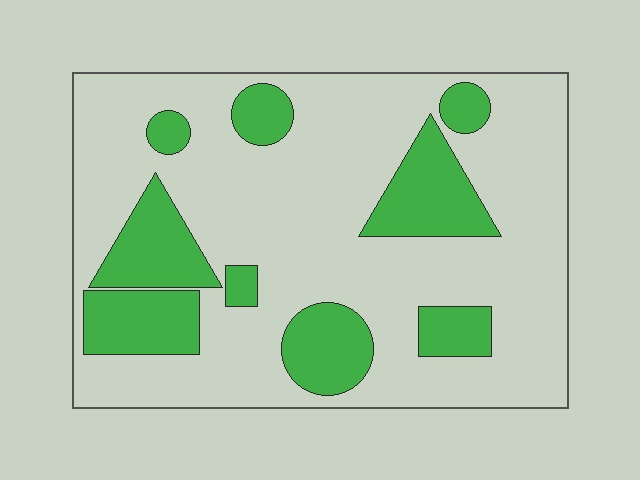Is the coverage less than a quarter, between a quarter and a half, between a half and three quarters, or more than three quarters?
Between a quarter and a half.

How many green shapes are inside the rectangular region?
9.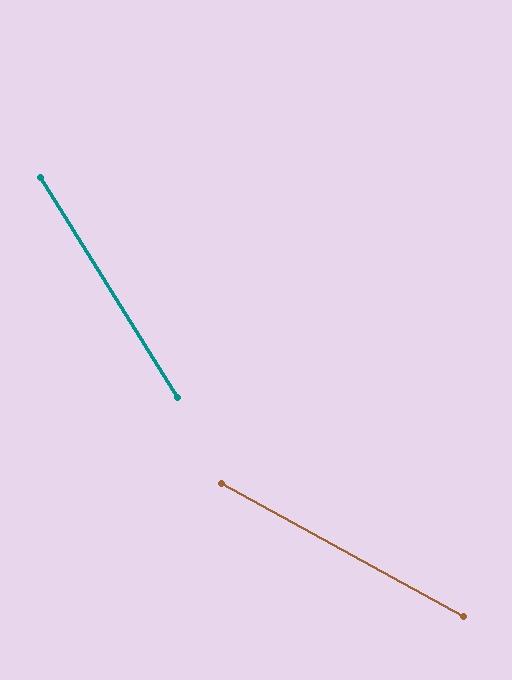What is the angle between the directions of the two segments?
Approximately 29 degrees.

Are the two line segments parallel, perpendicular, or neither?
Neither parallel nor perpendicular — they differ by about 29°.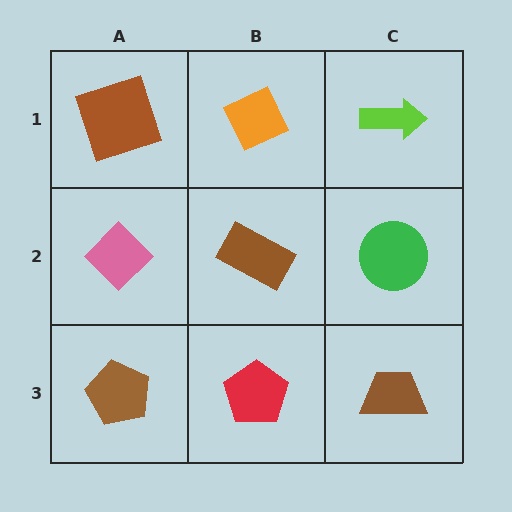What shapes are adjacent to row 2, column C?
A lime arrow (row 1, column C), a brown trapezoid (row 3, column C), a brown rectangle (row 2, column B).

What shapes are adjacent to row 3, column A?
A pink diamond (row 2, column A), a red pentagon (row 3, column B).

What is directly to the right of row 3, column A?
A red pentagon.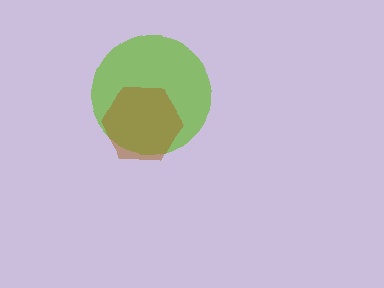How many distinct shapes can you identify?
There are 2 distinct shapes: a lime circle, a brown hexagon.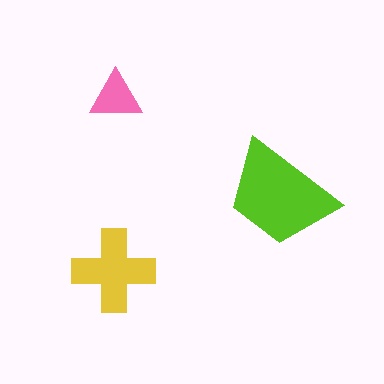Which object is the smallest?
The pink triangle.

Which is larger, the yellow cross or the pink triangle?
The yellow cross.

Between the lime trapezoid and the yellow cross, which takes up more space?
The lime trapezoid.